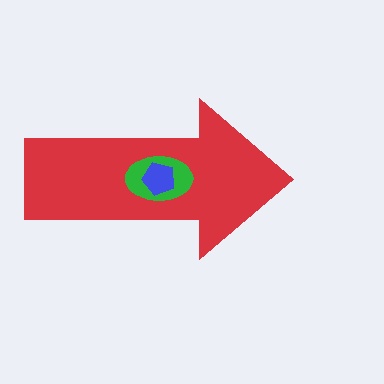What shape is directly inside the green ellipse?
The blue pentagon.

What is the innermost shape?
The blue pentagon.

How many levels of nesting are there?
3.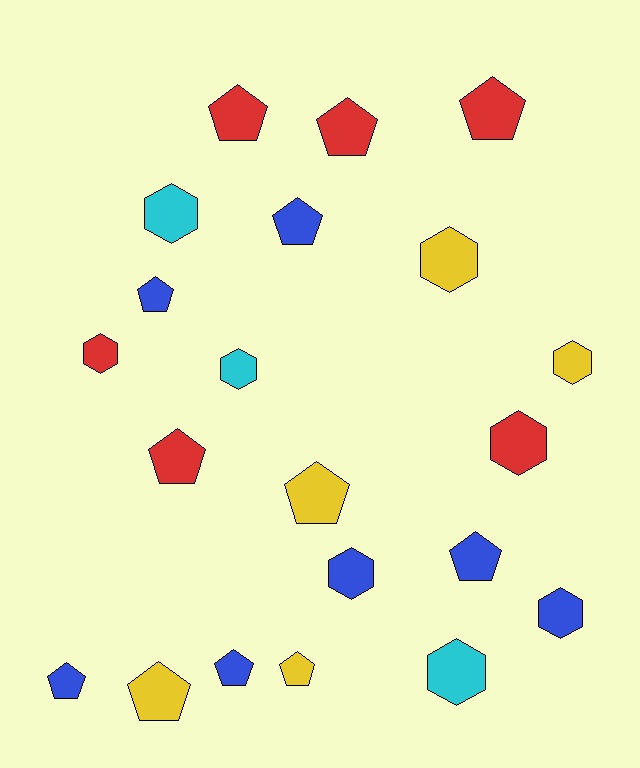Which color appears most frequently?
Blue, with 7 objects.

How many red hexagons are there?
There are 2 red hexagons.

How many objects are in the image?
There are 21 objects.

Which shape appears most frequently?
Pentagon, with 12 objects.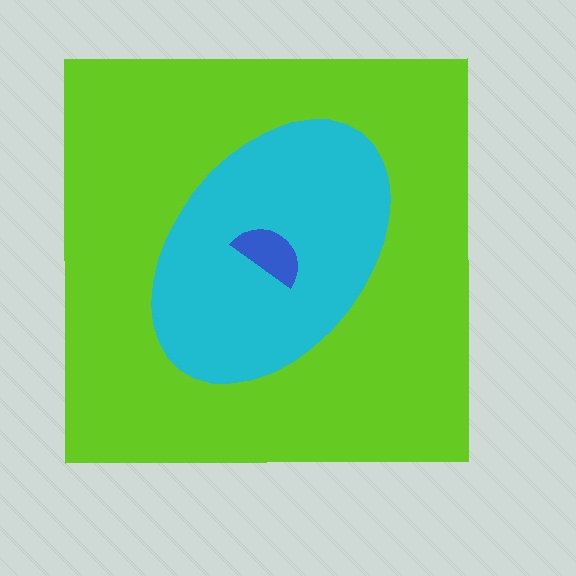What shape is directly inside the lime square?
The cyan ellipse.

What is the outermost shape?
The lime square.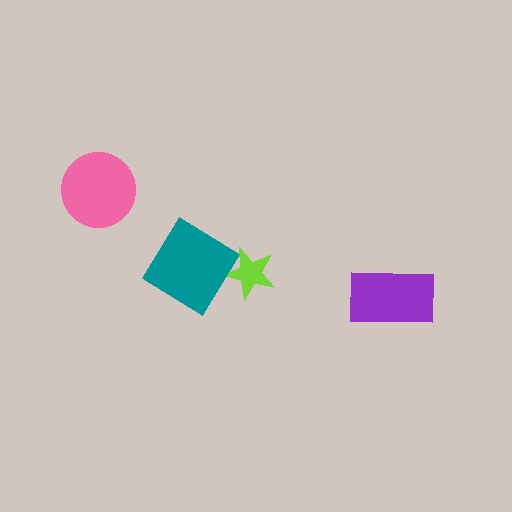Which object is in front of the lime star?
The teal diamond is in front of the lime star.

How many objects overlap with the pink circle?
0 objects overlap with the pink circle.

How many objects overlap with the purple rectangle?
0 objects overlap with the purple rectangle.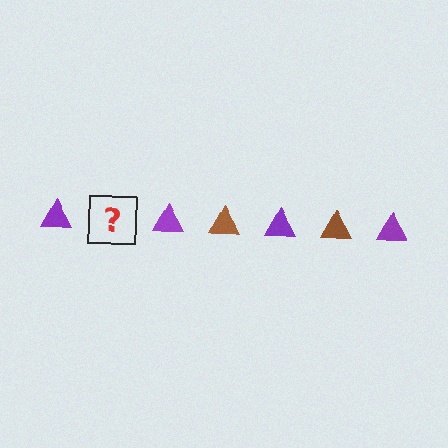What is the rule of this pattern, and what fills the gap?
The rule is that the pattern cycles through purple, brown triangles. The gap should be filled with a brown triangle.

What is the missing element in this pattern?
The missing element is a brown triangle.